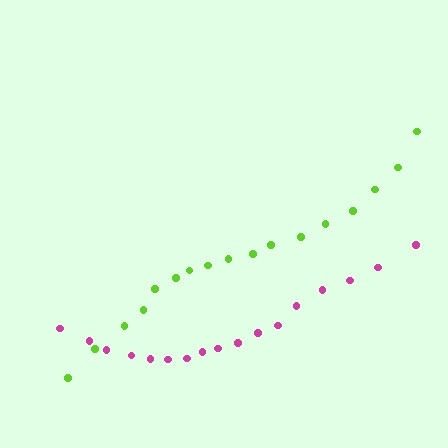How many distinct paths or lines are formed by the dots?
There are 2 distinct paths.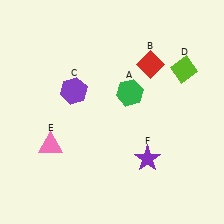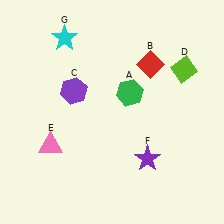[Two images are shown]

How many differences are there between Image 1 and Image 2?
There is 1 difference between the two images.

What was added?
A cyan star (G) was added in Image 2.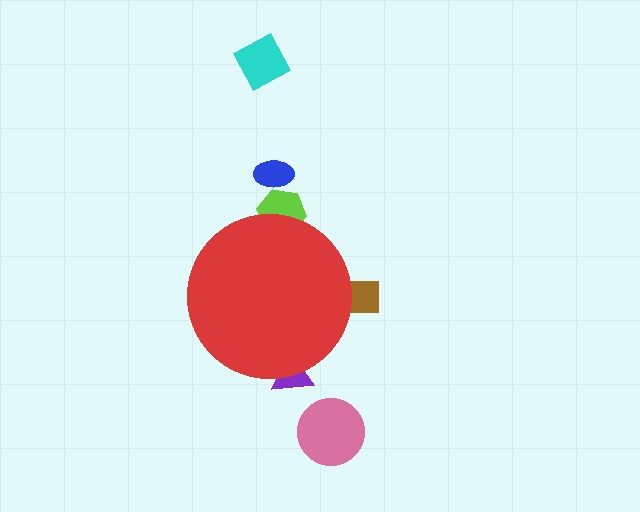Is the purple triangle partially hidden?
Yes, the purple triangle is partially hidden behind the red circle.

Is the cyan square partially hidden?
No, the cyan square is fully visible.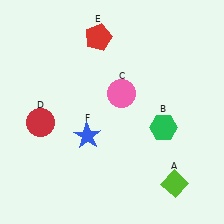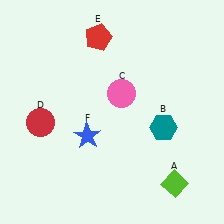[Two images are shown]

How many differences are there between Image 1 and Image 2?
There is 1 difference between the two images.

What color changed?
The hexagon (B) changed from green in Image 1 to teal in Image 2.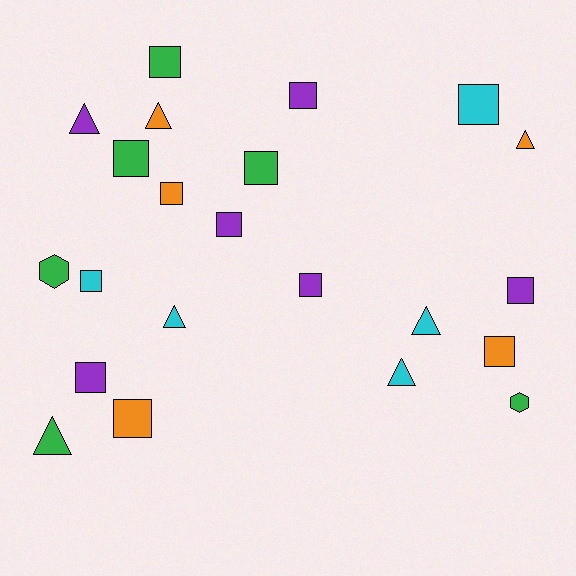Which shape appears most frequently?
Square, with 13 objects.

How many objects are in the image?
There are 22 objects.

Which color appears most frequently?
Purple, with 6 objects.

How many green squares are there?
There are 3 green squares.